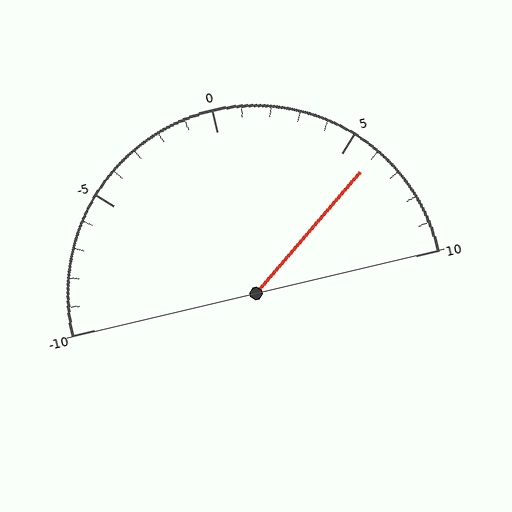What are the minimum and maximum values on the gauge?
The gauge ranges from -10 to 10.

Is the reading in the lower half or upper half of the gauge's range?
The reading is in the upper half of the range (-10 to 10).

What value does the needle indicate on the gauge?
The needle indicates approximately 6.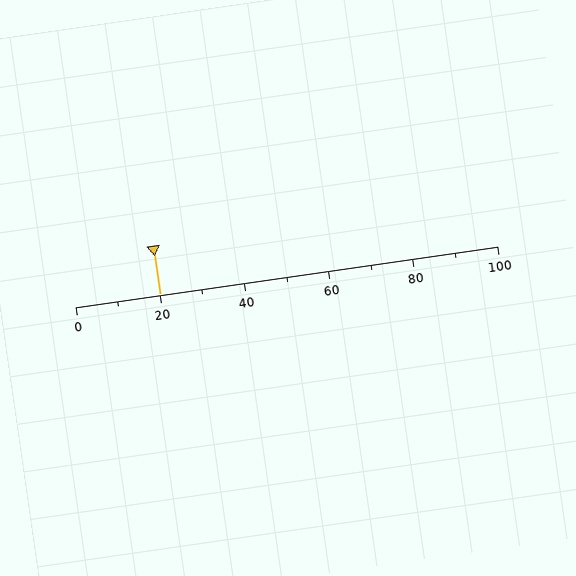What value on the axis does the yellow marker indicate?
The marker indicates approximately 20.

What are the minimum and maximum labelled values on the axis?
The axis runs from 0 to 100.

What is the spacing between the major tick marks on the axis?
The major ticks are spaced 20 apart.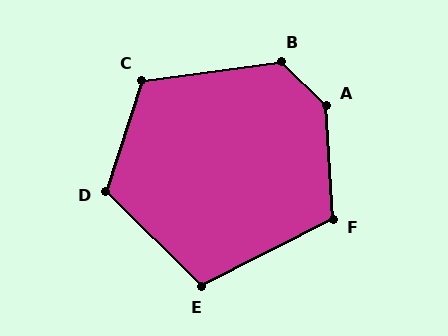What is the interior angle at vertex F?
Approximately 114 degrees (obtuse).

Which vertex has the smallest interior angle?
E, at approximately 108 degrees.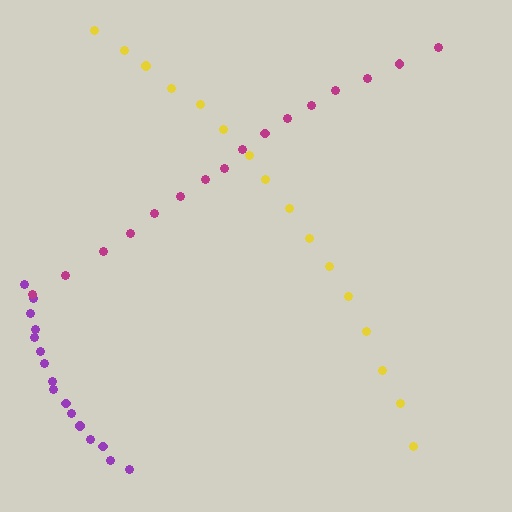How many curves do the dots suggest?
There are 3 distinct paths.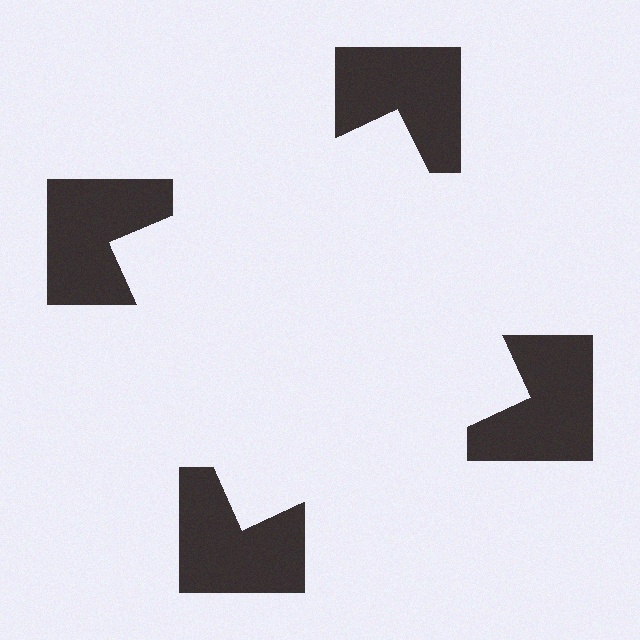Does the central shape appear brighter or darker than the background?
It typically appears slightly brighter than the background, even though no actual brightness change is drawn.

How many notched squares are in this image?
There are 4 — one at each vertex of the illusory square.